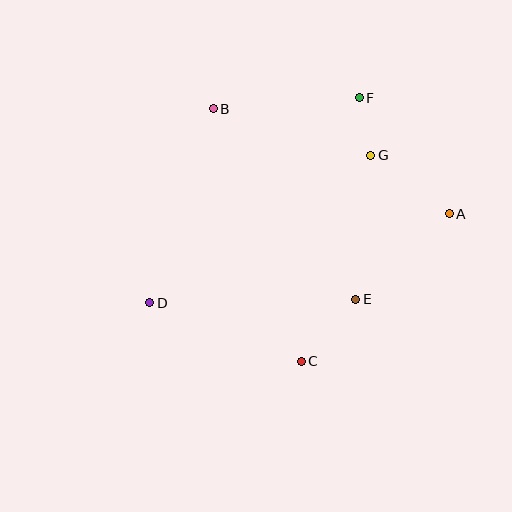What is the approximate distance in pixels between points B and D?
The distance between B and D is approximately 204 pixels.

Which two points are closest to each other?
Points F and G are closest to each other.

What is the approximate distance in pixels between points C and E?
The distance between C and E is approximately 82 pixels.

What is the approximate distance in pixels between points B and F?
The distance between B and F is approximately 146 pixels.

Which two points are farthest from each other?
Points A and D are farthest from each other.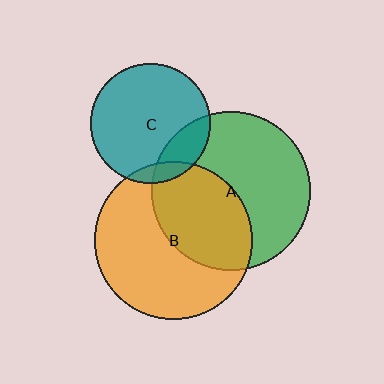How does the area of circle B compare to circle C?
Approximately 1.7 times.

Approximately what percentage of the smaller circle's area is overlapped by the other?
Approximately 40%.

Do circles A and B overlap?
Yes.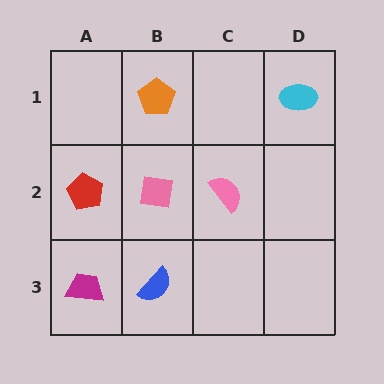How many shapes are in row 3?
2 shapes.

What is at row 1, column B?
An orange pentagon.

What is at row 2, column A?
A red pentagon.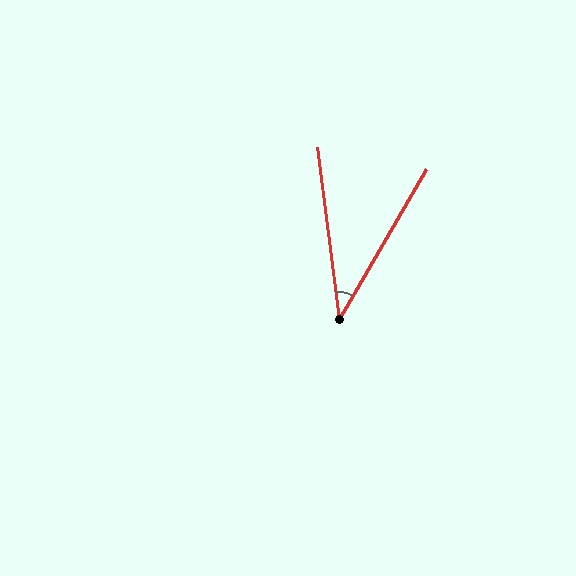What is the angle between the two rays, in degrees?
Approximately 38 degrees.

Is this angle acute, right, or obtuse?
It is acute.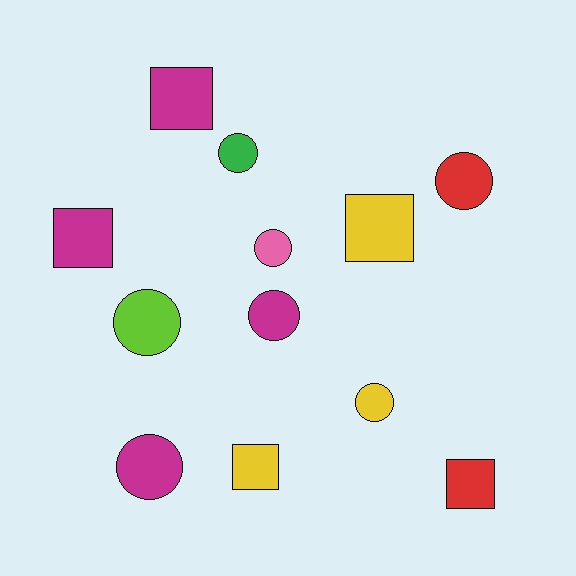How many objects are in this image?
There are 12 objects.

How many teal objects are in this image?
There are no teal objects.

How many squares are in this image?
There are 5 squares.